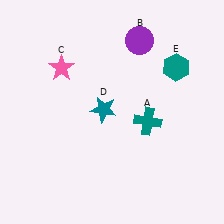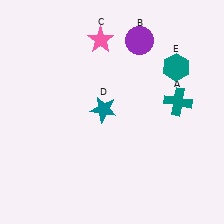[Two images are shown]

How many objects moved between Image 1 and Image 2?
2 objects moved between the two images.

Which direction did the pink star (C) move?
The pink star (C) moved right.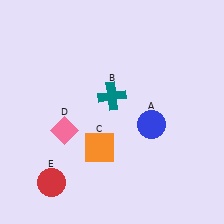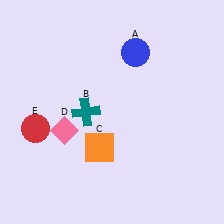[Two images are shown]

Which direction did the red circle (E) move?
The red circle (E) moved up.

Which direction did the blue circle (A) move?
The blue circle (A) moved up.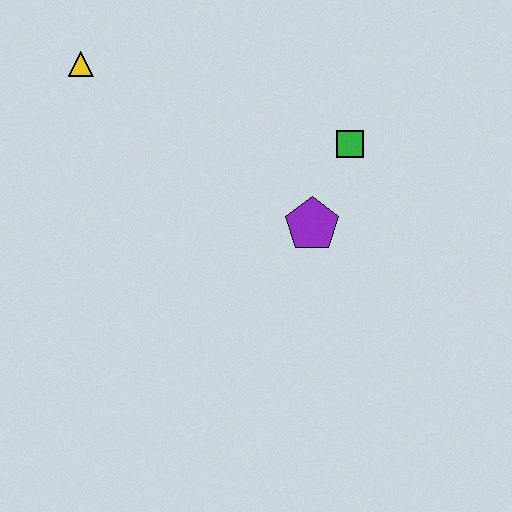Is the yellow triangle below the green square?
No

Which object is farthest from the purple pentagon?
The yellow triangle is farthest from the purple pentagon.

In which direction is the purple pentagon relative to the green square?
The purple pentagon is below the green square.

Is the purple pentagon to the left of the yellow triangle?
No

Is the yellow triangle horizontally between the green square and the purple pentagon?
No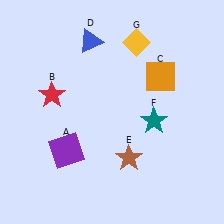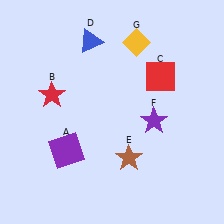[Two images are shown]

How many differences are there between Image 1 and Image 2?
There are 2 differences between the two images.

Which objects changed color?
C changed from orange to red. F changed from teal to purple.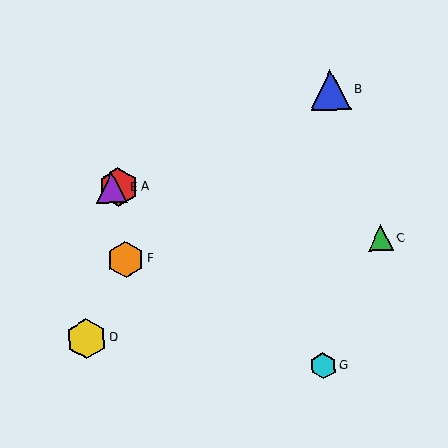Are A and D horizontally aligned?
No, A is at y≈187 and D is at y≈339.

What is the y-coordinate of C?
Object C is at y≈238.